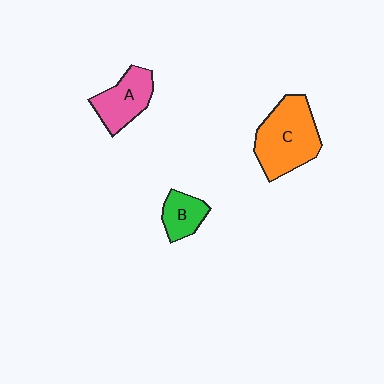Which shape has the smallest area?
Shape B (green).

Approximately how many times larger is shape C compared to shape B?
Approximately 2.3 times.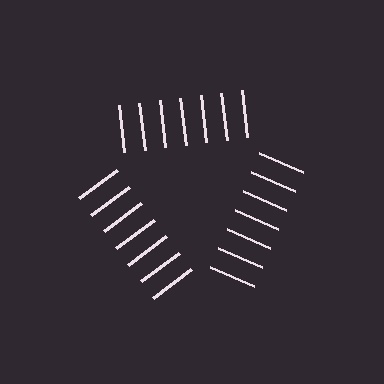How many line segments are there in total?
21 — 7 along each of the 3 edges.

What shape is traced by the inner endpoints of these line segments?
An illusory triangle — the line segments terminate on its edges but no continuous stroke is drawn.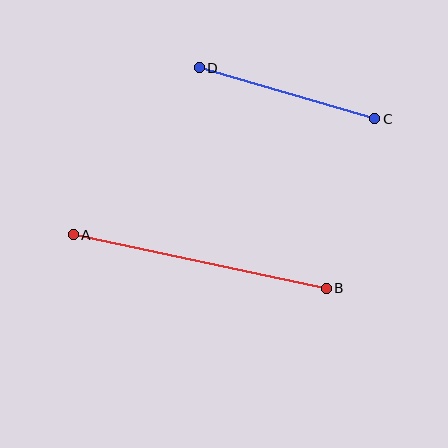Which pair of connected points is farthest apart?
Points A and B are farthest apart.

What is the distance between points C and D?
The distance is approximately 183 pixels.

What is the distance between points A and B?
The distance is approximately 258 pixels.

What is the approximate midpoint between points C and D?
The midpoint is at approximately (287, 93) pixels.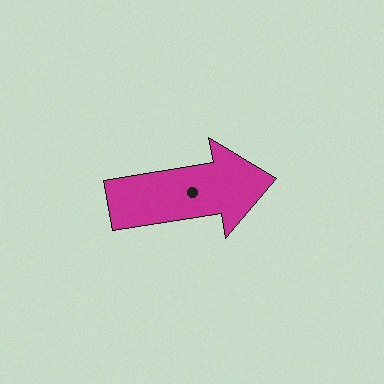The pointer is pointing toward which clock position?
Roughly 3 o'clock.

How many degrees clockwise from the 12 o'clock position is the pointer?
Approximately 81 degrees.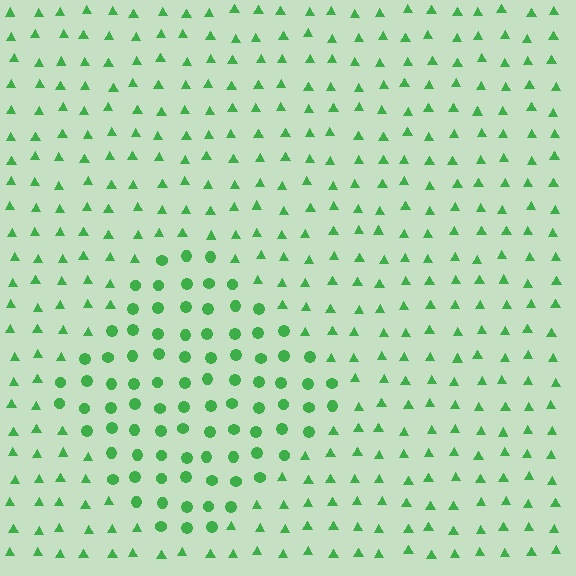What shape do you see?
I see a diamond.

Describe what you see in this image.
The image is filled with small green elements arranged in a uniform grid. A diamond-shaped region contains circles, while the surrounding area contains triangles. The boundary is defined purely by the change in element shape.